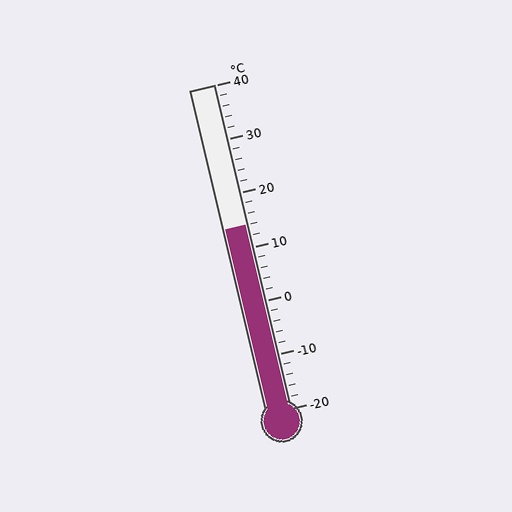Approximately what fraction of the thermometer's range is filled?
The thermometer is filled to approximately 55% of its range.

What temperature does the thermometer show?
The thermometer shows approximately 14°C.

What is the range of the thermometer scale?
The thermometer scale ranges from -20°C to 40°C.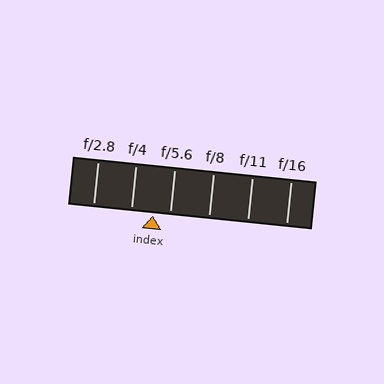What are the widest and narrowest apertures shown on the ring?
The widest aperture shown is f/2.8 and the narrowest is f/16.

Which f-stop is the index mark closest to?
The index mark is closest to f/5.6.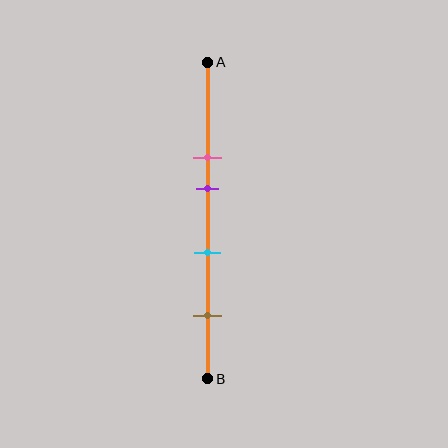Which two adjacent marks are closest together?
The pink and purple marks are the closest adjacent pair.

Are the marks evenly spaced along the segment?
No, the marks are not evenly spaced.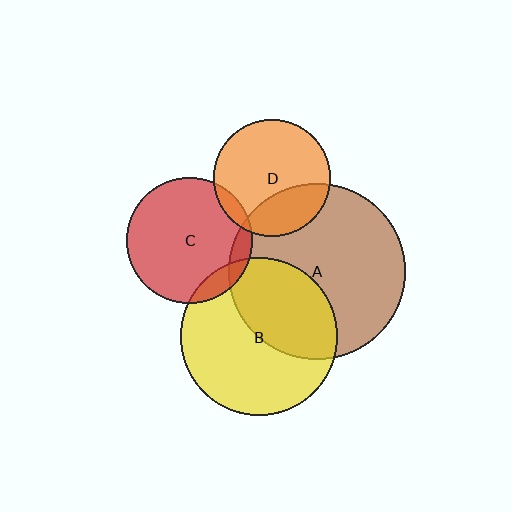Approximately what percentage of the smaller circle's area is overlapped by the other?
Approximately 5%.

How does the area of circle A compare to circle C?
Approximately 2.0 times.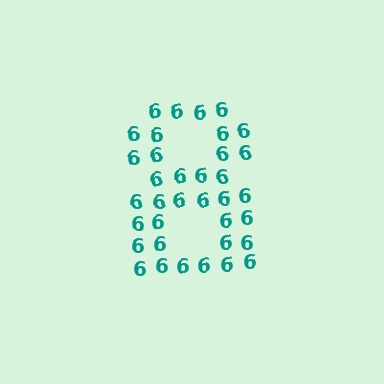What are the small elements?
The small elements are digit 6's.